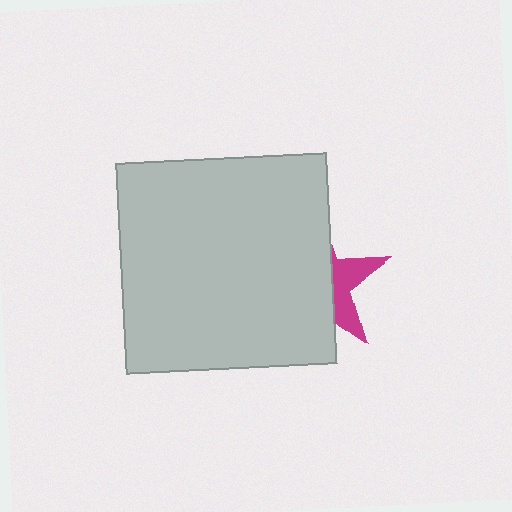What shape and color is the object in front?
The object in front is a light gray square.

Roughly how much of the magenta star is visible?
A small part of it is visible (roughly 32%).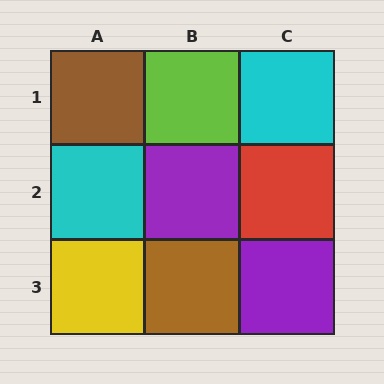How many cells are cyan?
2 cells are cyan.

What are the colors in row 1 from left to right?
Brown, lime, cyan.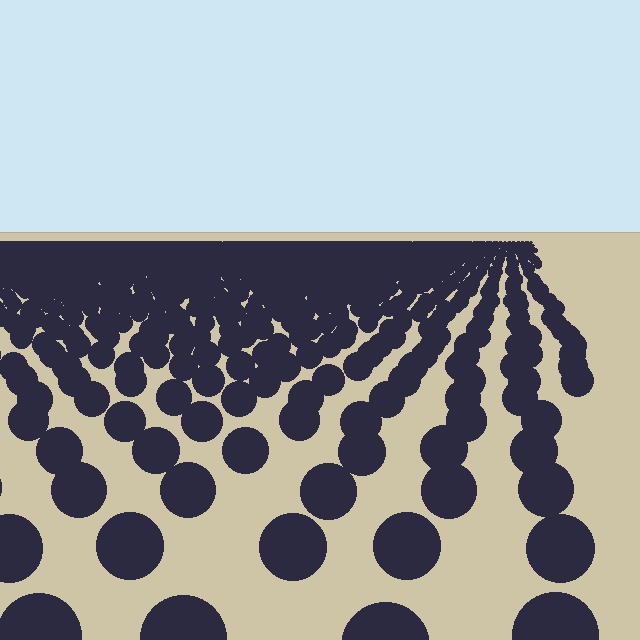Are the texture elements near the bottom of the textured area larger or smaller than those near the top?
Larger. Near the bottom, elements are closer to the viewer and appear at a bigger on-screen size.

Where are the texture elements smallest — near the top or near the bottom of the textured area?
Near the top.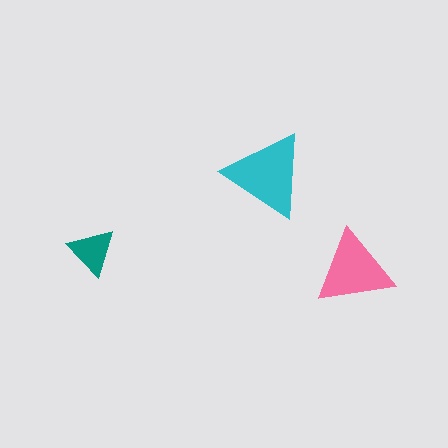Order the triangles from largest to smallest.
the cyan one, the pink one, the teal one.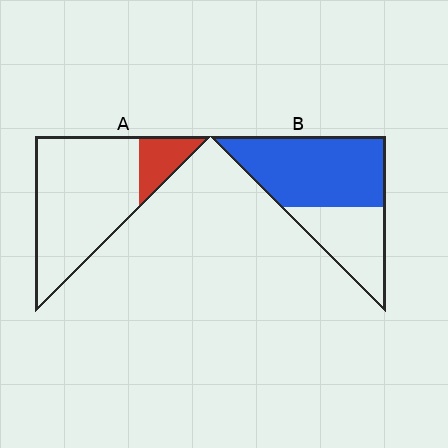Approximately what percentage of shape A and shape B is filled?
A is approximately 15% and B is approximately 65%.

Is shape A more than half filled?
No.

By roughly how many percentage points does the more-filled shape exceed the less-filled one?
By roughly 45 percentage points (B over A).